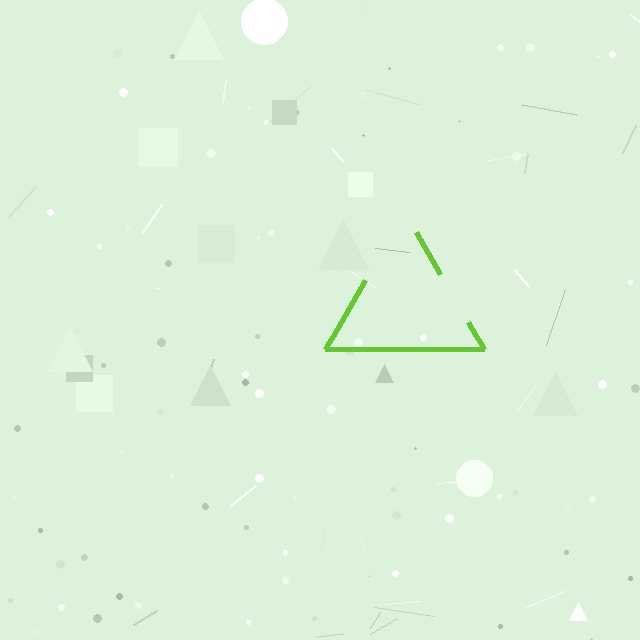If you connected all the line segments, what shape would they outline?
They would outline a triangle.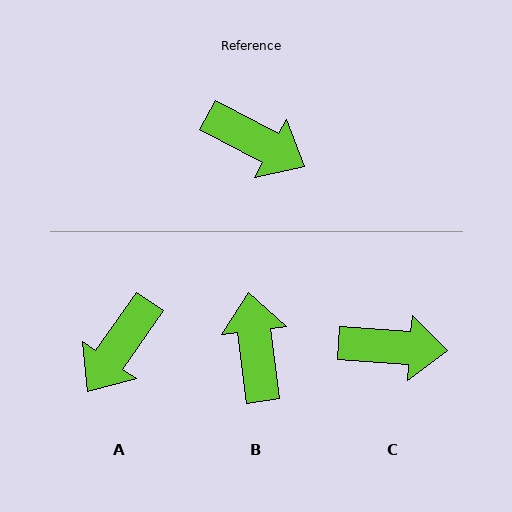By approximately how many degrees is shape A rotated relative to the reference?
Approximately 96 degrees clockwise.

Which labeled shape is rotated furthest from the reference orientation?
B, about 126 degrees away.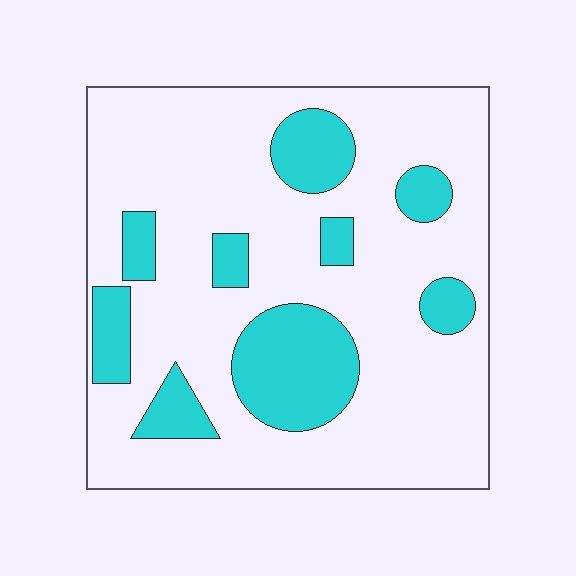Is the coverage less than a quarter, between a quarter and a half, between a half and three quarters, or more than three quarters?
Less than a quarter.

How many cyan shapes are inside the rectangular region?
9.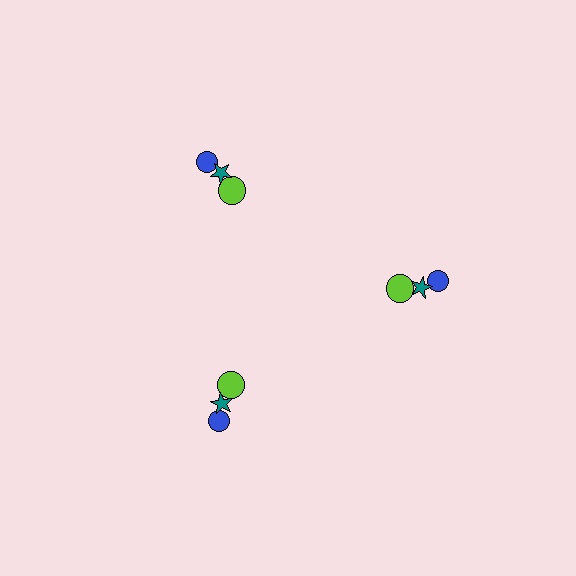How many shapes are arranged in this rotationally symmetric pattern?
There are 9 shapes, arranged in 3 groups of 3.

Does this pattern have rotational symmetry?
Yes, this pattern has 3-fold rotational symmetry. It looks the same after rotating 120 degrees around the center.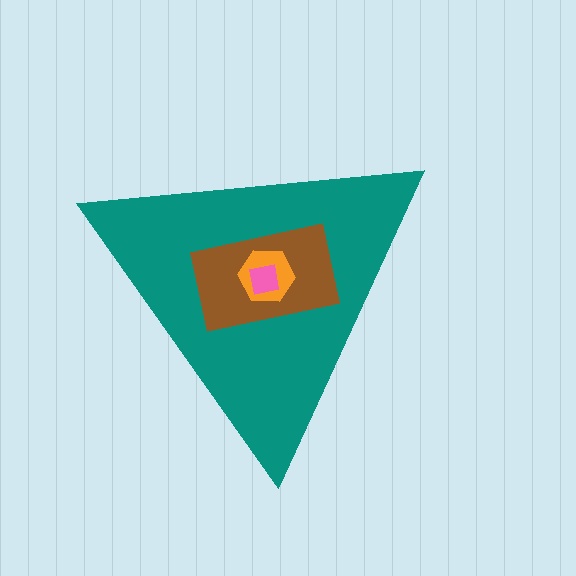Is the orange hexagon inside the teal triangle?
Yes.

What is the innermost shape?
The pink square.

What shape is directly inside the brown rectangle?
The orange hexagon.